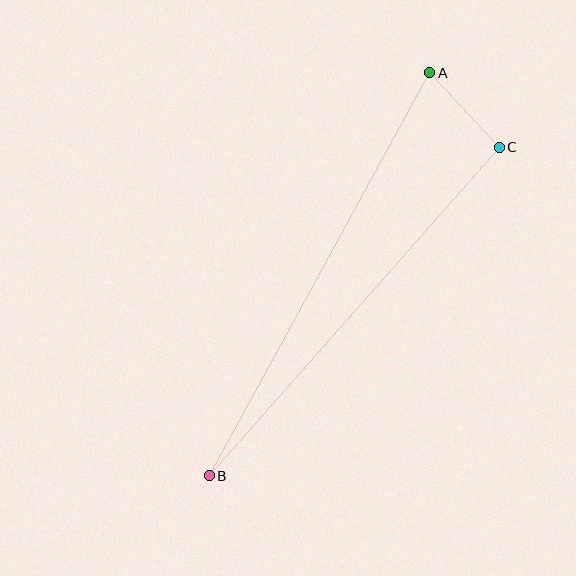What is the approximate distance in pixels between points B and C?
The distance between B and C is approximately 438 pixels.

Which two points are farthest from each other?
Points A and B are farthest from each other.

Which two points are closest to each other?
Points A and C are closest to each other.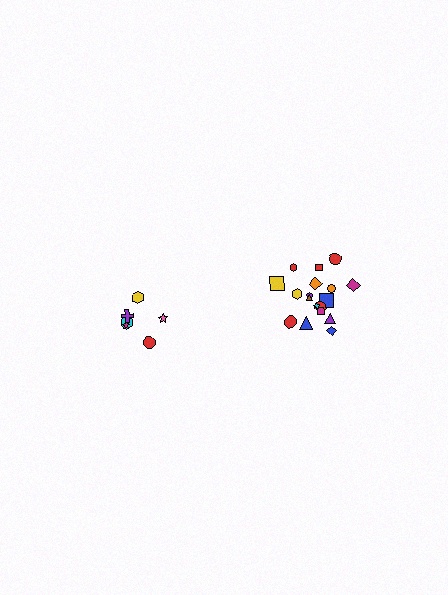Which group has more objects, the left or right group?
The right group.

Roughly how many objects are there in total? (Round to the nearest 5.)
Roughly 25 objects in total.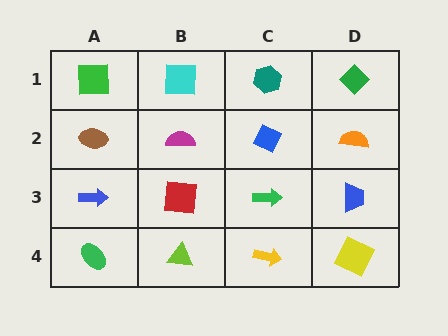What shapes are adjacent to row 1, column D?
An orange semicircle (row 2, column D), a teal hexagon (row 1, column C).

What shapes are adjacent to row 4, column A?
A blue arrow (row 3, column A), a lime triangle (row 4, column B).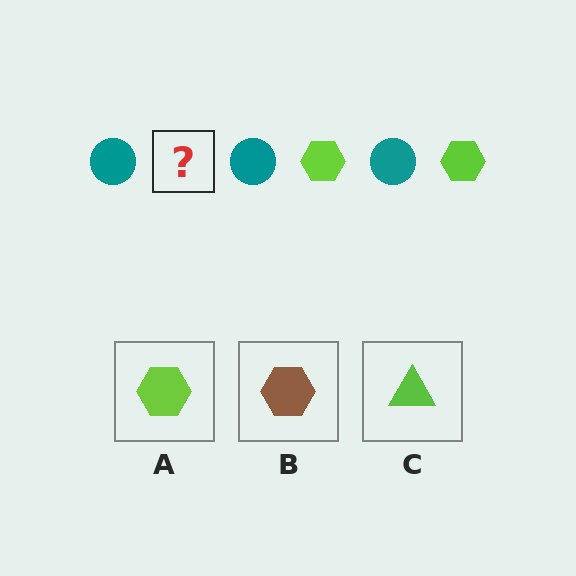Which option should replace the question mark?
Option A.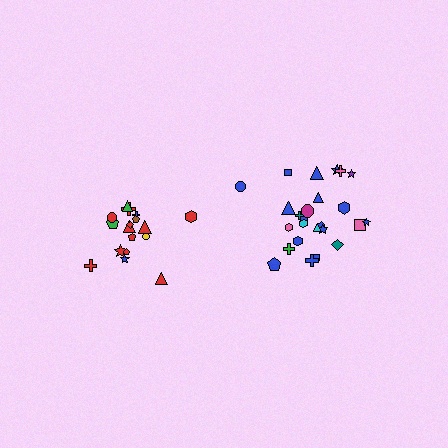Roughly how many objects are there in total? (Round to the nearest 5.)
Roughly 45 objects in total.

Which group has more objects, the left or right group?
The right group.